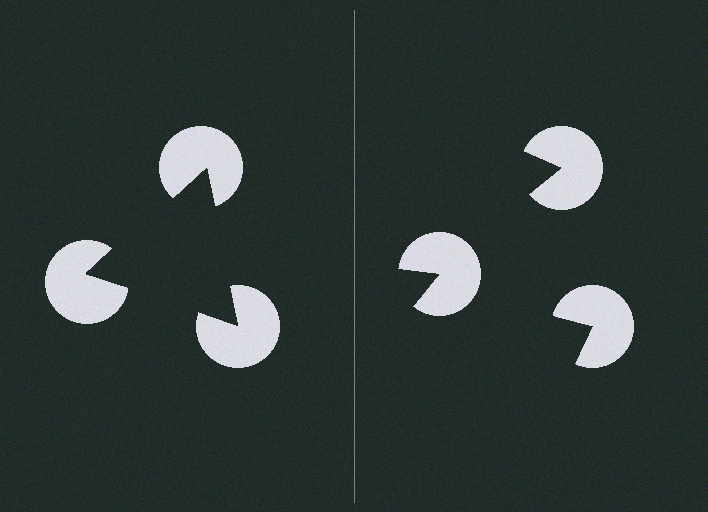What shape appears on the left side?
An illusory triangle.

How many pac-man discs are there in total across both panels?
6 — 3 on each side.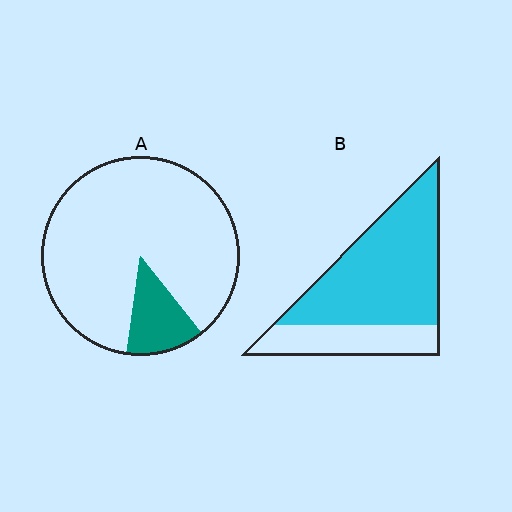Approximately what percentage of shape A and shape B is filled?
A is approximately 15% and B is approximately 70%.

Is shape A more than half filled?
No.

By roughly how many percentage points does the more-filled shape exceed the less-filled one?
By roughly 60 percentage points (B over A).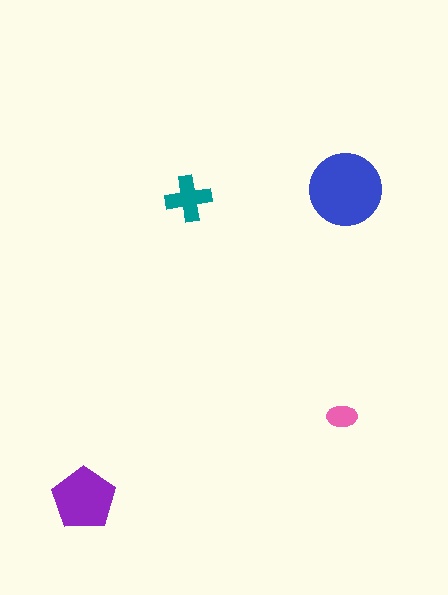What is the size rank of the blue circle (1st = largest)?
1st.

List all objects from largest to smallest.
The blue circle, the purple pentagon, the teal cross, the pink ellipse.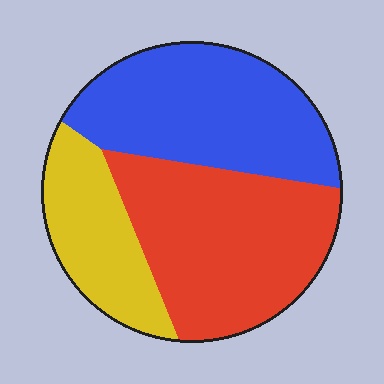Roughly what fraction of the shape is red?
Red takes up about two fifths (2/5) of the shape.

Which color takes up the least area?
Yellow, at roughly 20%.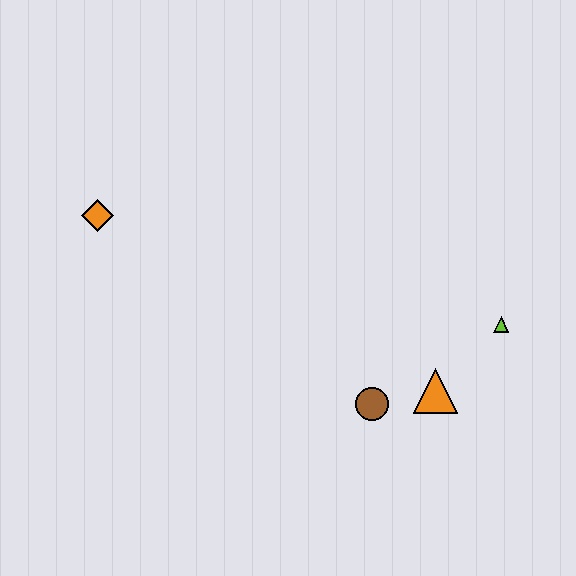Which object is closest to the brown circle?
The orange triangle is closest to the brown circle.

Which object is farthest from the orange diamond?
The lime triangle is farthest from the orange diamond.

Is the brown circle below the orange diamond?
Yes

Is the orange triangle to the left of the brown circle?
No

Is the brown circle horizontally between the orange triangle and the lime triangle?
No